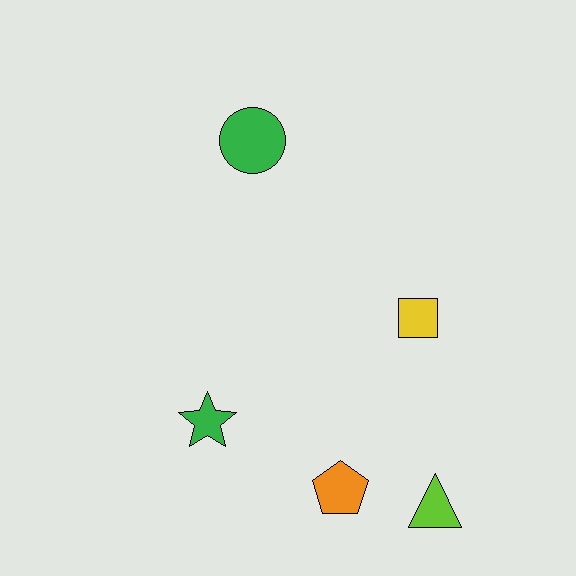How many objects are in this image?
There are 5 objects.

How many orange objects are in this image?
There is 1 orange object.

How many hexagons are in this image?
There are no hexagons.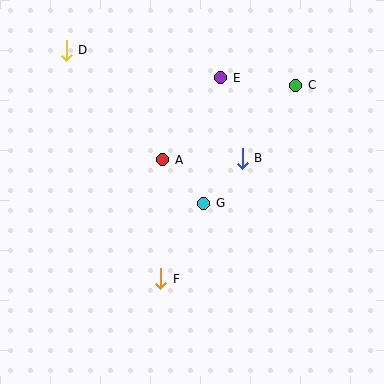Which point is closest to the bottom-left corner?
Point F is closest to the bottom-left corner.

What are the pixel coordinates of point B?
Point B is at (242, 158).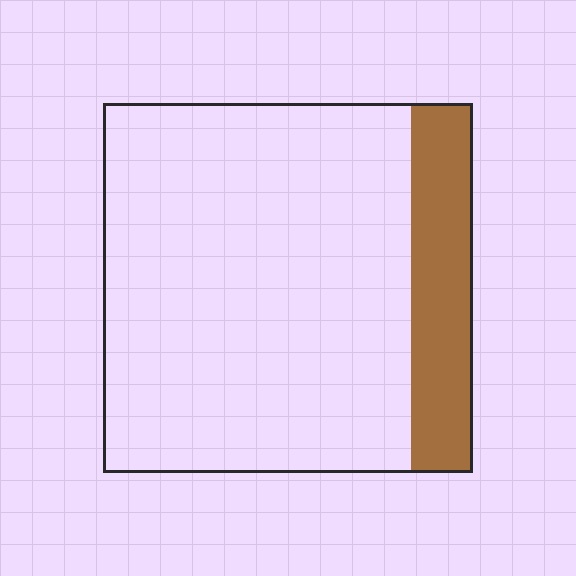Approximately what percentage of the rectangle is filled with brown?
Approximately 15%.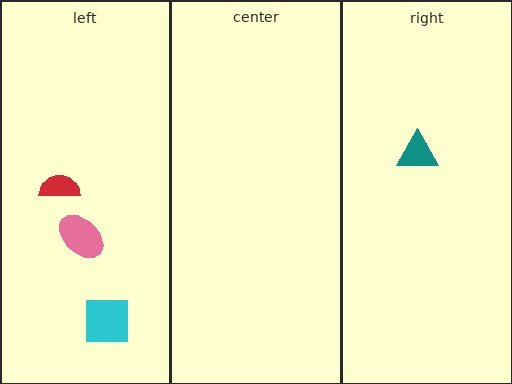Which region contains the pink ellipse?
The left region.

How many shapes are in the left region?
3.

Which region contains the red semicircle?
The left region.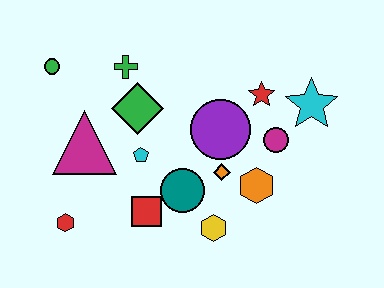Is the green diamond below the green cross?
Yes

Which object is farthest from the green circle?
The cyan star is farthest from the green circle.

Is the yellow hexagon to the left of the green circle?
No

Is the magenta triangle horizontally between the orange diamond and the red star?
No